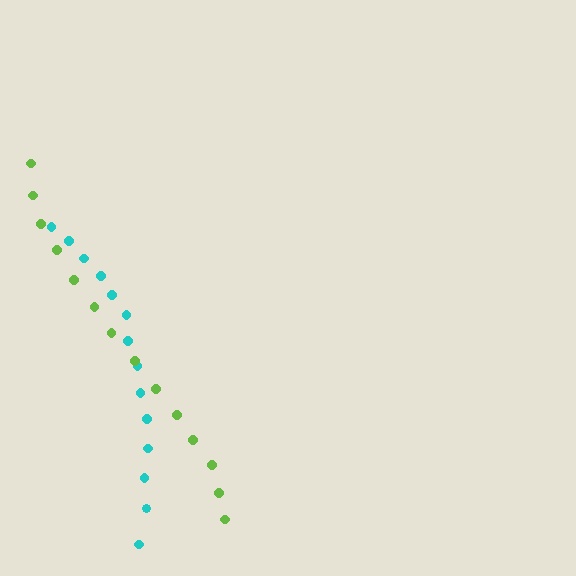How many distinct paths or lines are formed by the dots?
There are 2 distinct paths.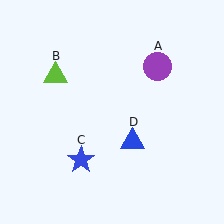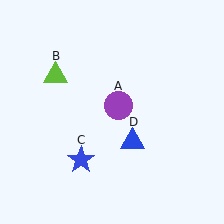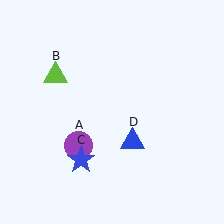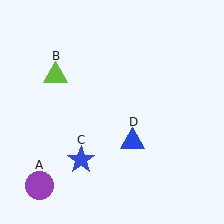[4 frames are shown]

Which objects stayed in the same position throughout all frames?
Lime triangle (object B) and blue star (object C) and blue triangle (object D) remained stationary.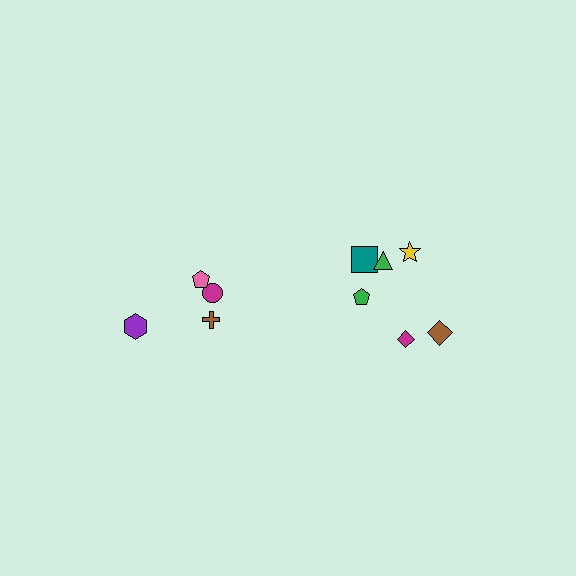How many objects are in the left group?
There are 4 objects.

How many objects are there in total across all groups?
There are 10 objects.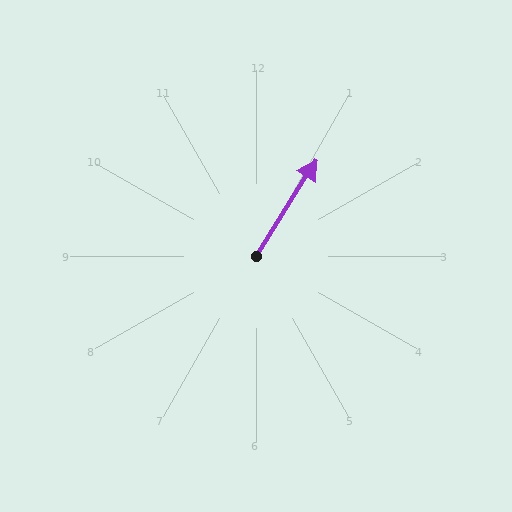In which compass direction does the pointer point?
Northeast.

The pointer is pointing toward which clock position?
Roughly 1 o'clock.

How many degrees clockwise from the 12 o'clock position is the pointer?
Approximately 32 degrees.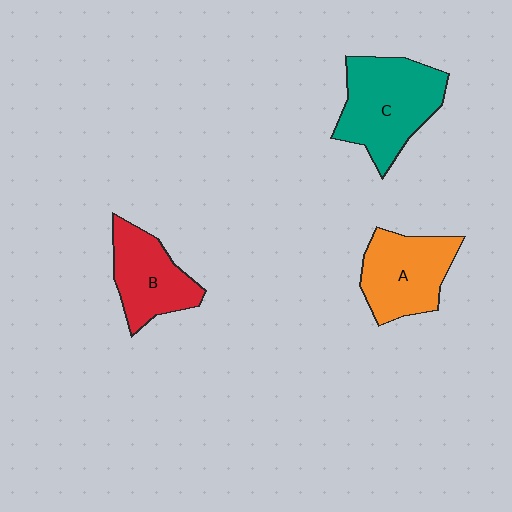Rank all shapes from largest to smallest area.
From largest to smallest: C (teal), A (orange), B (red).